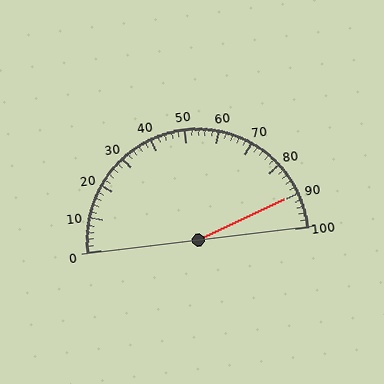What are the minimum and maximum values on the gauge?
The gauge ranges from 0 to 100.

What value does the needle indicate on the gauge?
The needle indicates approximately 90.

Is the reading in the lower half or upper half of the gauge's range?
The reading is in the upper half of the range (0 to 100).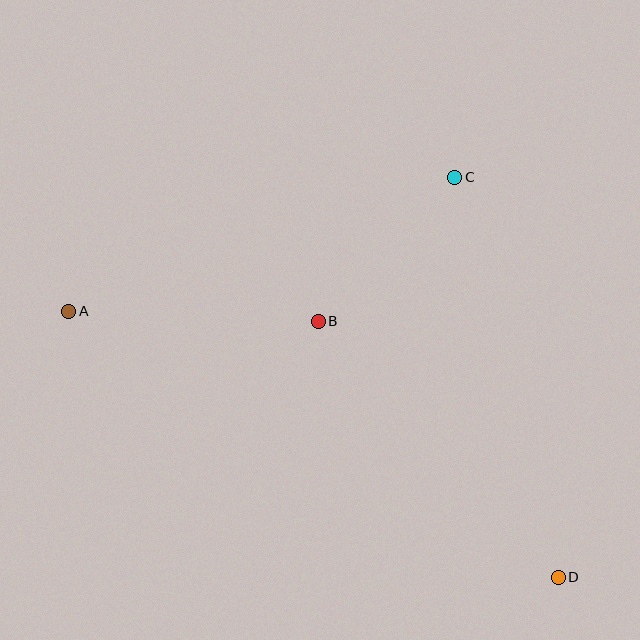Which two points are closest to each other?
Points B and C are closest to each other.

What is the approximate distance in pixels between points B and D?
The distance between B and D is approximately 351 pixels.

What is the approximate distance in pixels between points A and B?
The distance between A and B is approximately 250 pixels.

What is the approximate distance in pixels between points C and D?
The distance between C and D is approximately 413 pixels.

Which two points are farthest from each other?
Points A and D are farthest from each other.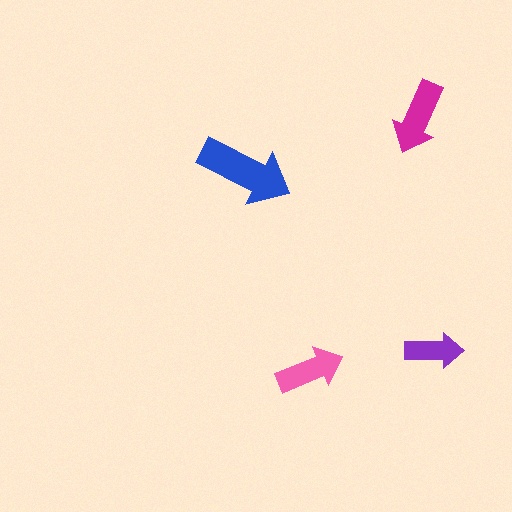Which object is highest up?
The magenta arrow is topmost.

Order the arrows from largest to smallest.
the blue one, the magenta one, the pink one, the purple one.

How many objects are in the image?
There are 4 objects in the image.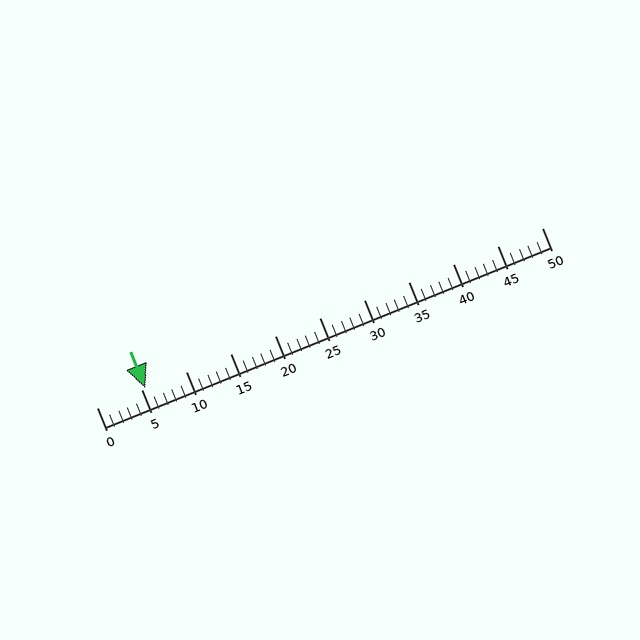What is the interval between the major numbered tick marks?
The major tick marks are spaced 5 units apart.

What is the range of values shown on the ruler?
The ruler shows values from 0 to 50.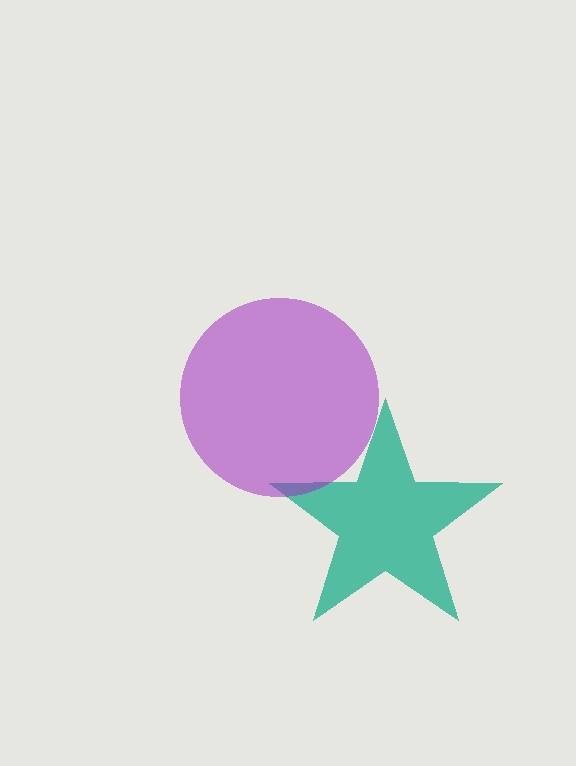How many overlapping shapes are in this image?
There are 2 overlapping shapes in the image.